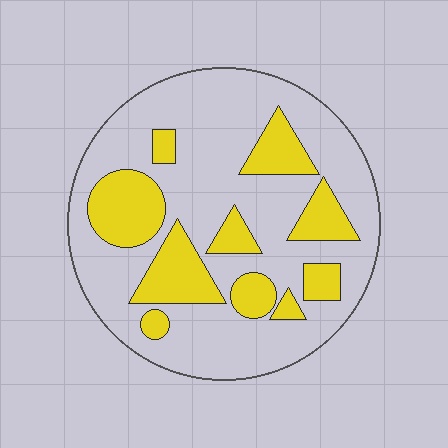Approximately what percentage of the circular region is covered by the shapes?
Approximately 30%.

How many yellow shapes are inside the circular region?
10.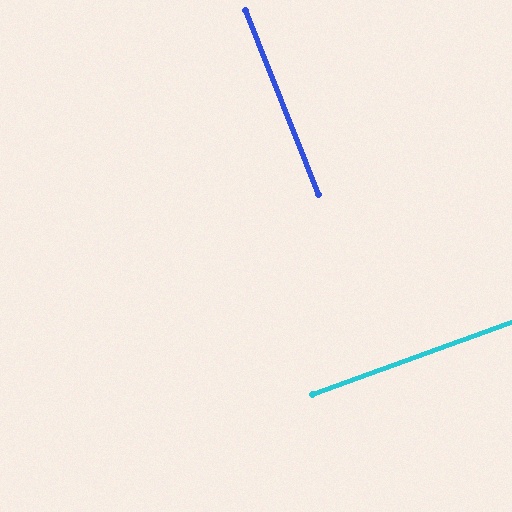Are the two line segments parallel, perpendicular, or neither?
Perpendicular — they meet at approximately 88°.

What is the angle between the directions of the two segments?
Approximately 88 degrees.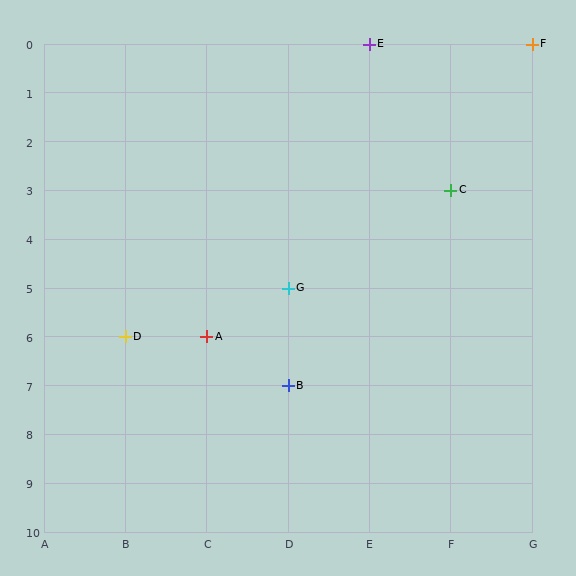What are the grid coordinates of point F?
Point F is at grid coordinates (G, 0).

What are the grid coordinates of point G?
Point G is at grid coordinates (D, 5).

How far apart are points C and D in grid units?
Points C and D are 4 columns and 3 rows apart (about 5.0 grid units diagonally).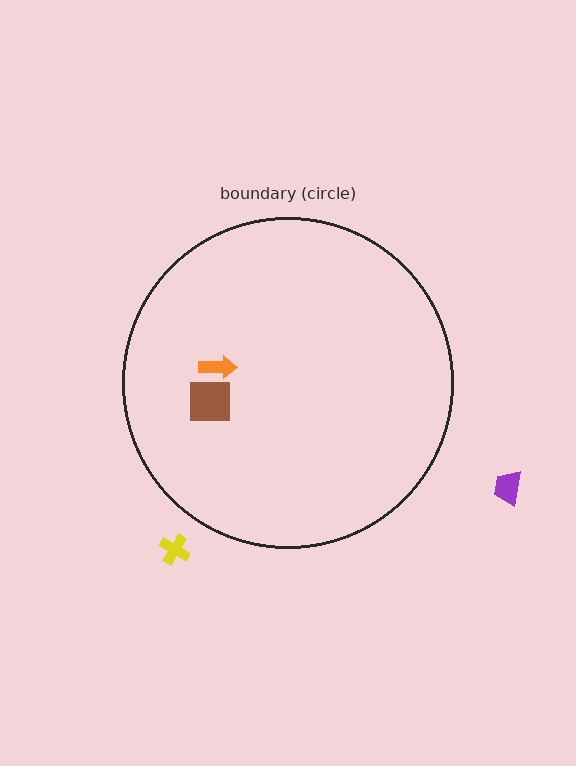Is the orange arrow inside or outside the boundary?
Inside.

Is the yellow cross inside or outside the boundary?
Outside.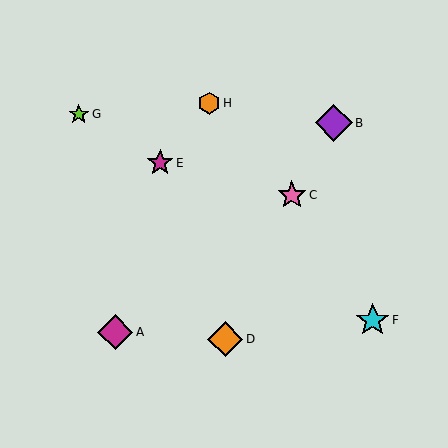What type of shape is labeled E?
Shape E is a magenta star.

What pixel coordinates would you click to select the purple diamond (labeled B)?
Click at (334, 123) to select the purple diamond B.